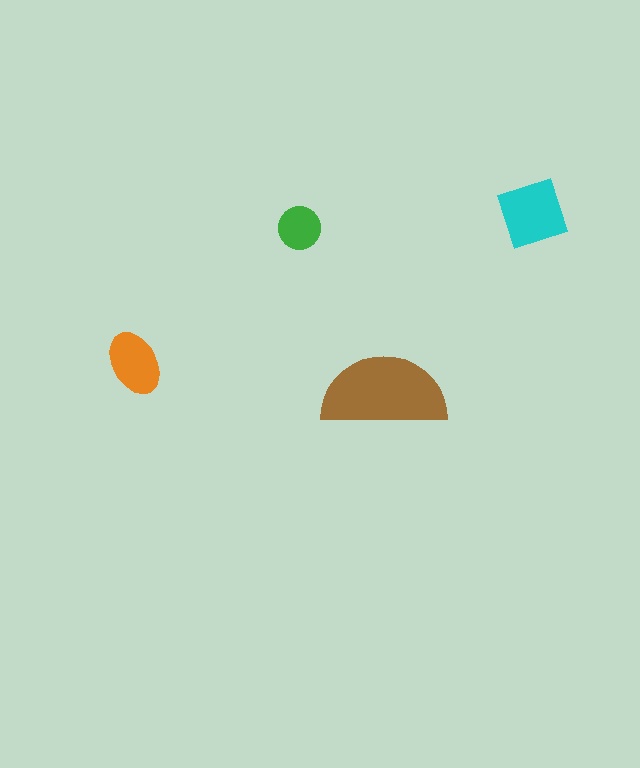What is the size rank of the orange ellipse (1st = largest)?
3rd.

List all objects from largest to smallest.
The brown semicircle, the cyan diamond, the orange ellipse, the green circle.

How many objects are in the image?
There are 4 objects in the image.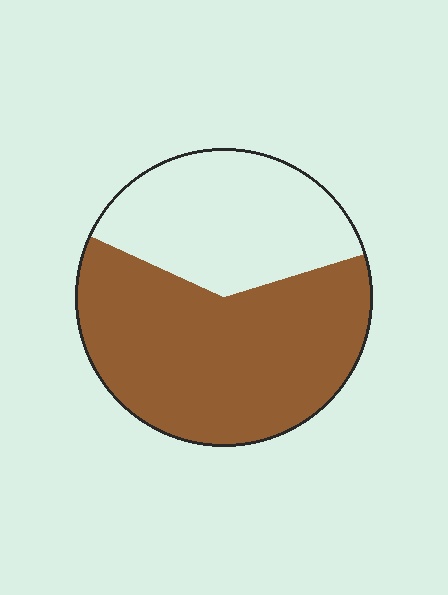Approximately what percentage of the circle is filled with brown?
Approximately 60%.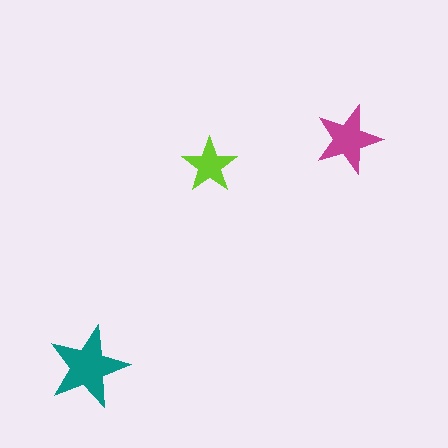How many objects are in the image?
There are 3 objects in the image.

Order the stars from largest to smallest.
the teal one, the magenta one, the lime one.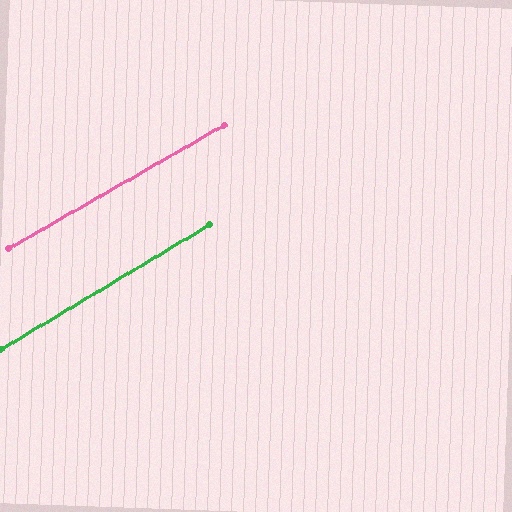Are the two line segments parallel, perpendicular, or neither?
Parallel — their directions differ by only 1.1°.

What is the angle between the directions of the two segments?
Approximately 1 degree.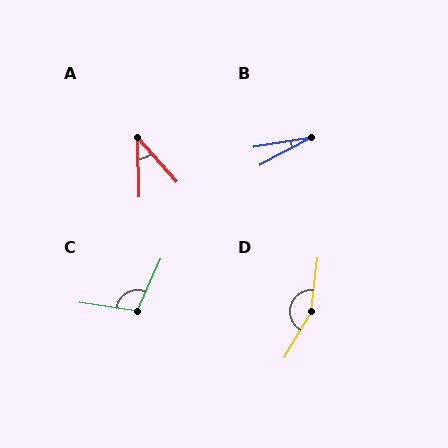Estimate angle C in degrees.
Approximately 106 degrees.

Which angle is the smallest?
B, at approximately 18 degrees.